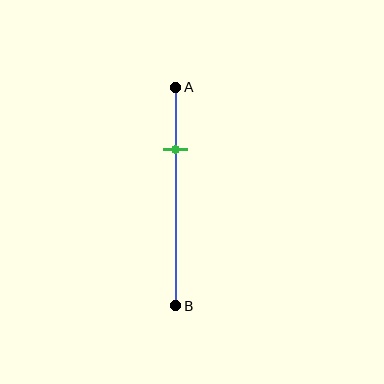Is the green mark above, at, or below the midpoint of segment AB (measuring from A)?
The green mark is above the midpoint of segment AB.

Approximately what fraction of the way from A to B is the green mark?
The green mark is approximately 30% of the way from A to B.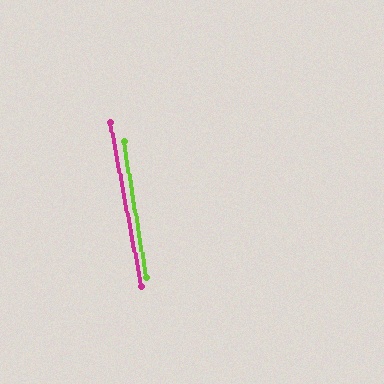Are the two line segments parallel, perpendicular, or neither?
Parallel — their directions differ by only 1.4°.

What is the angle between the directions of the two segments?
Approximately 1 degree.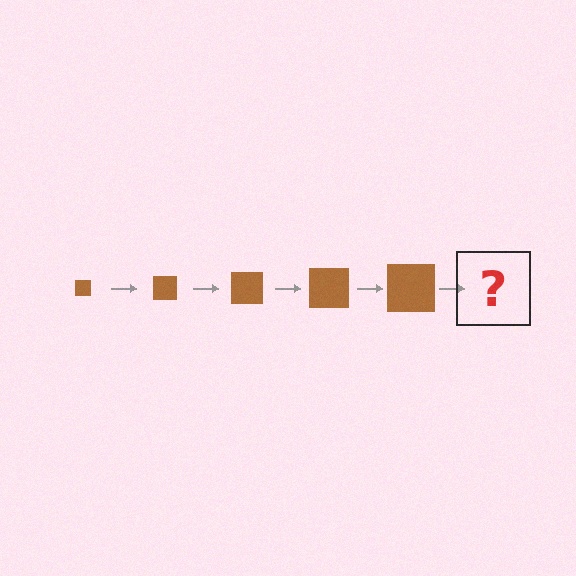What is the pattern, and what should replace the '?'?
The pattern is that the square gets progressively larger each step. The '?' should be a brown square, larger than the previous one.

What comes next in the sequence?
The next element should be a brown square, larger than the previous one.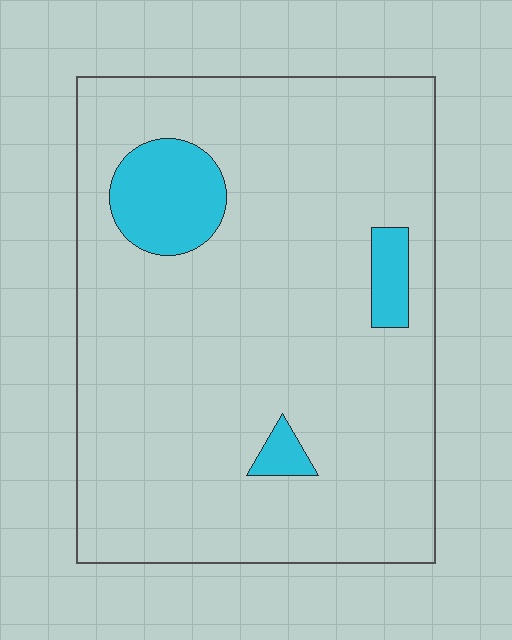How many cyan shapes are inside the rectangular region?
3.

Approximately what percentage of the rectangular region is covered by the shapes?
Approximately 10%.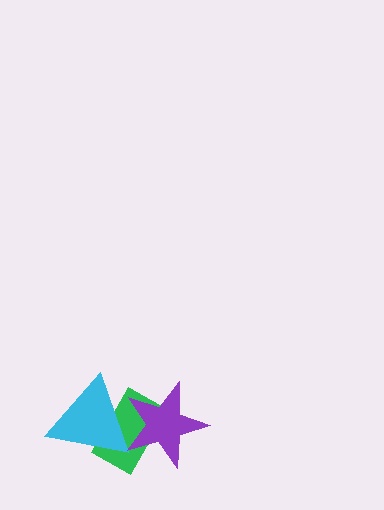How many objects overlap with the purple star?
2 objects overlap with the purple star.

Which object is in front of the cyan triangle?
The purple star is in front of the cyan triangle.